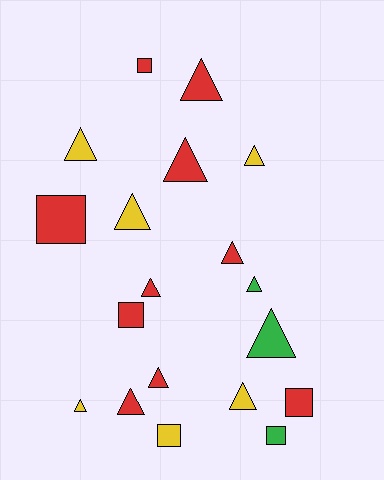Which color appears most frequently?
Red, with 10 objects.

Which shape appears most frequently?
Triangle, with 13 objects.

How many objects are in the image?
There are 19 objects.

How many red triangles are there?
There are 6 red triangles.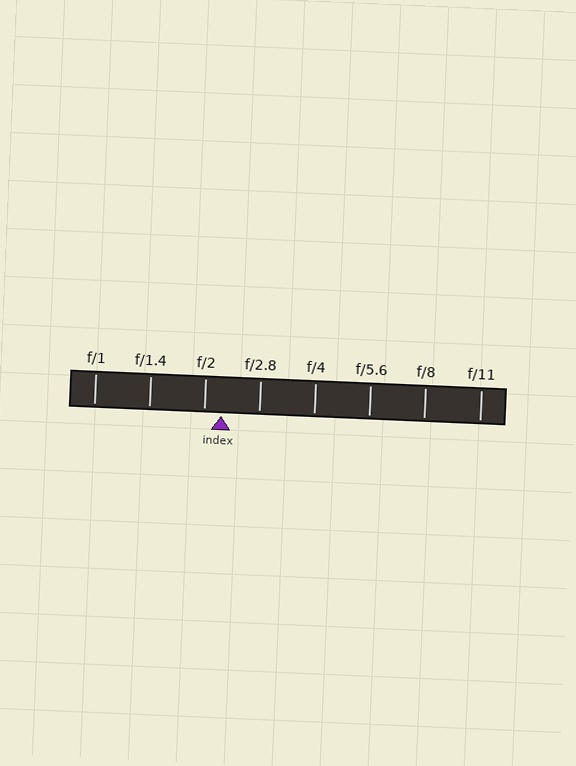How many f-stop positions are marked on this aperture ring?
There are 8 f-stop positions marked.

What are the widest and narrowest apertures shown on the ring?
The widest aperture shown is f/1 and the narrowest is f/11.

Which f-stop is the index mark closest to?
The index mark is closest to f/2.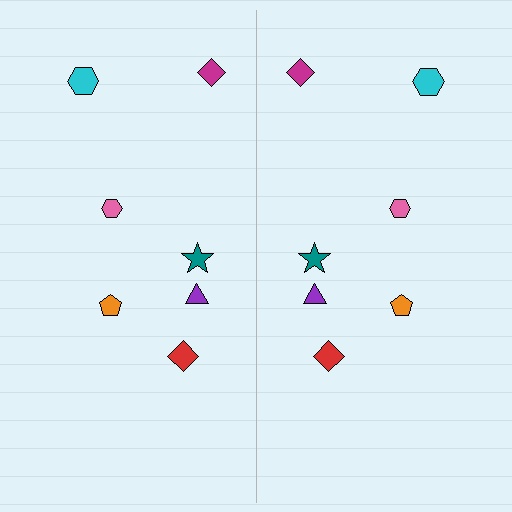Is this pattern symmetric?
Yes, this pattern has bilateral (reflection) symmetry.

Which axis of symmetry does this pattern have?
The pattern has a vertical axis of symmetry running through the center of the image.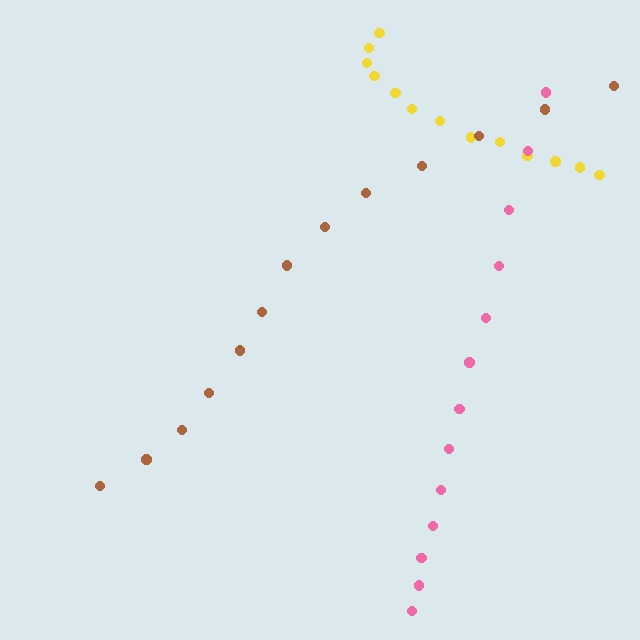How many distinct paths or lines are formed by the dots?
There are 3 distinct paths.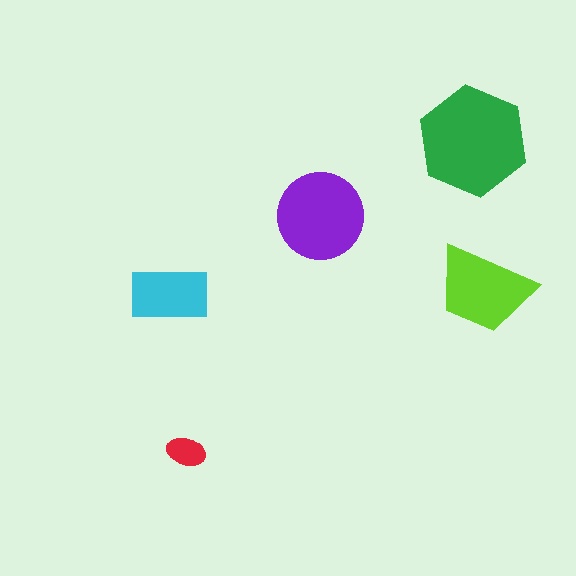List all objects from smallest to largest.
The red ellipse, the cyan rectangle, the lime trapezoid, the purple circle, the green hexagon.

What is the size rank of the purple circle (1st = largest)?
2nd.